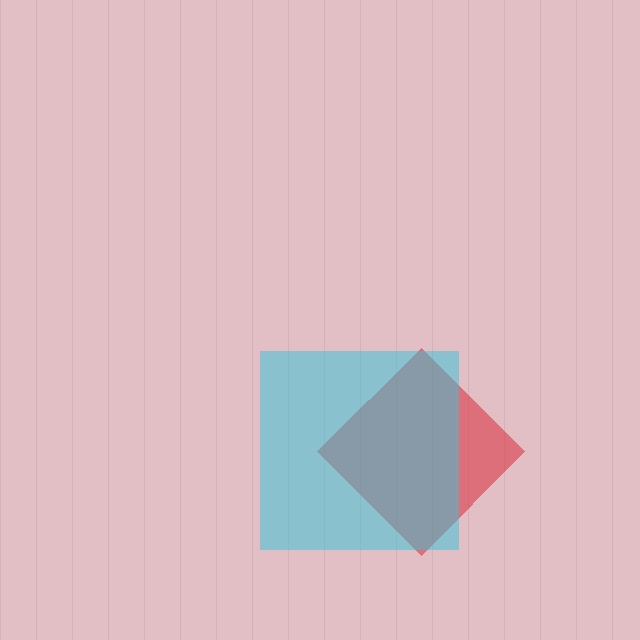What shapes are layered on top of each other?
The layered shapes are: a red diamond, a cyan square.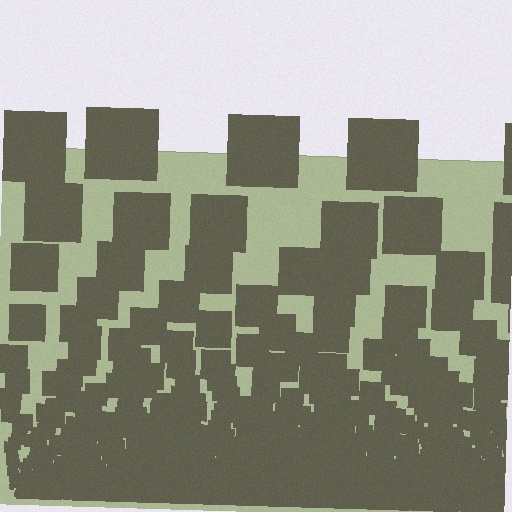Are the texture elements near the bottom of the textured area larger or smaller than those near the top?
Smaller. The gradient is inverted — elements near the bottom are smaller and denser.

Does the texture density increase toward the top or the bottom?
Density increases toward the bottom.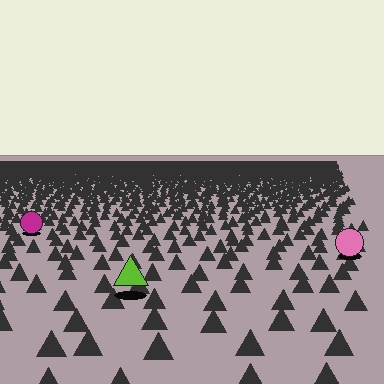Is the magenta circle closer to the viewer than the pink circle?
No. The pink circle is closer — you can tell from the texture gradient: the ground texture is coarser near it.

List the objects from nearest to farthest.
From nearest to farthest: the lime triangle, the pink circle, the magenta circle.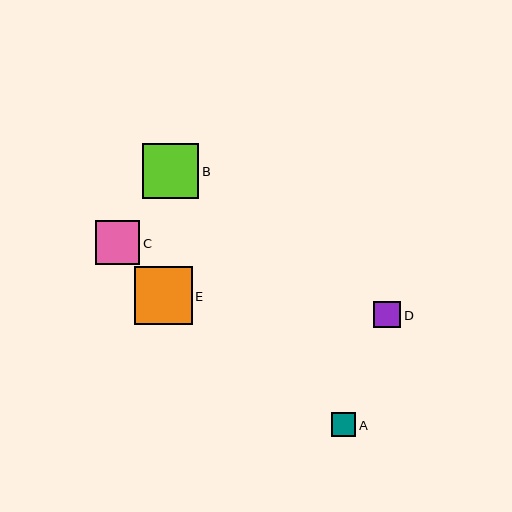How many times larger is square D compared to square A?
Square D is approximately 1.1 times the size of square A.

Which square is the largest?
Square E is the largest with a size of approximately 58 pixels.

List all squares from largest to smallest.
From largest to smallest: E, B, C, D, A.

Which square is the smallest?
Square A is the smallest with a size of approximately 24 pixels.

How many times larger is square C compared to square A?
Square C is approximately 1.8 times the size of square A.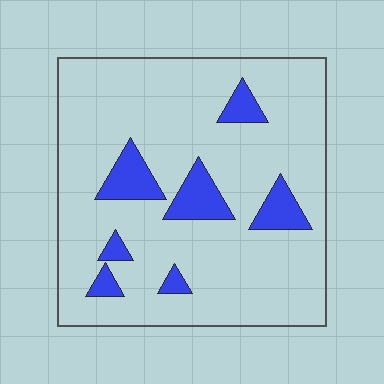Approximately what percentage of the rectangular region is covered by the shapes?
Approximately 15%.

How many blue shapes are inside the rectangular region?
7.